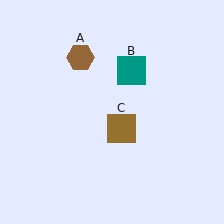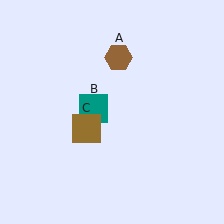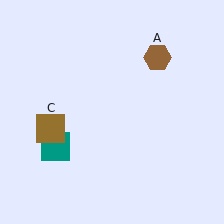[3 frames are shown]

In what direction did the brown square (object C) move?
The brown square (object C) moved left.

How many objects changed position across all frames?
3 objects changed position: brown hexagon (object A), teal square (object B), brown square (object C).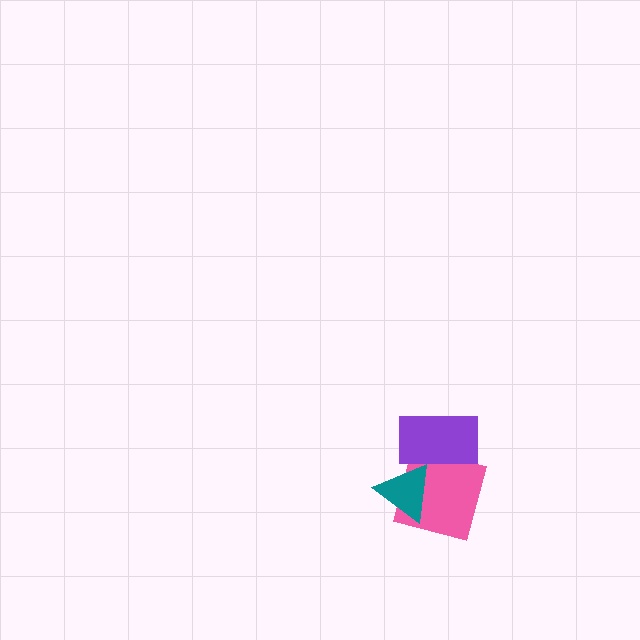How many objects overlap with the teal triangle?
2 objects overlap with the teal triangle.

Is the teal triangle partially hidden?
No, no other shape covers it.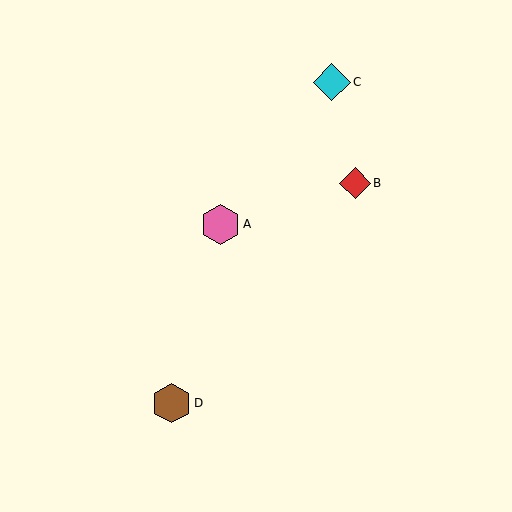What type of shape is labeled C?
Shape C is a cyan diamond.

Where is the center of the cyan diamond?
The center of the cyan diamond is at (332, 82).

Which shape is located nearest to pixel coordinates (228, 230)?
The pink hexagon (labeled A) at (221, 224) is nearest to that location.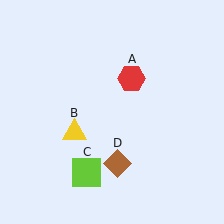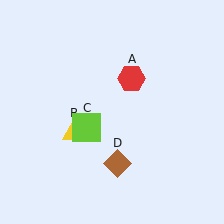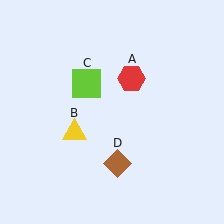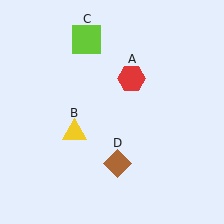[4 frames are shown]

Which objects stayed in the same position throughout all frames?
Red hexagon (object A) and yellow triangle (object B) and brown diamond (object D) remained stationary.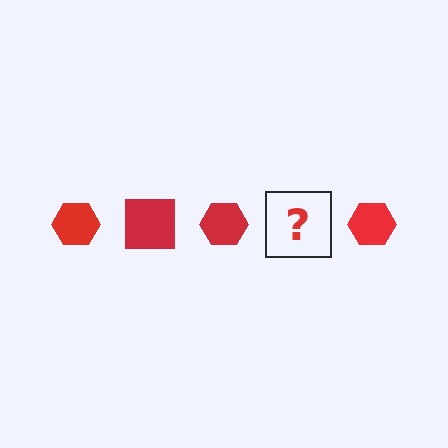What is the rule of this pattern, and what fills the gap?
The rule is that the pattern cycles through hexagon, square shapes in red. The gap should be filled with a red square.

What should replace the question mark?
The question mark should be replaced with a red square.